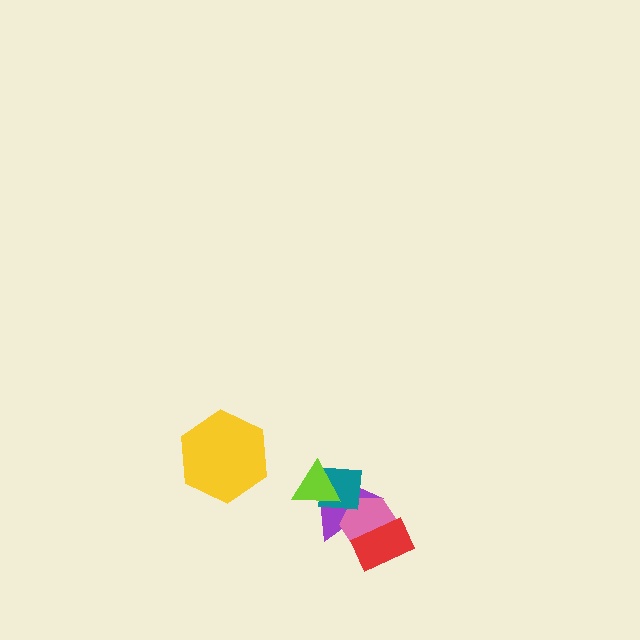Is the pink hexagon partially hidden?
Yes, it is partially covered by another shape.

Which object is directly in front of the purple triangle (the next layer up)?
The pink hexagon is directly in front of the purple triangle.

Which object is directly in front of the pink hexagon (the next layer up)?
The red rectangle is directly in front of the pink hexagon.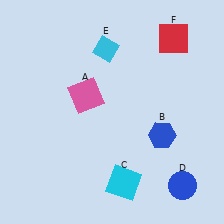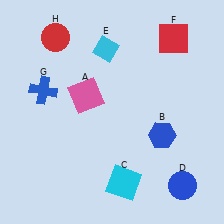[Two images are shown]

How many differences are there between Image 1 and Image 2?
There are 2 differences between the two images.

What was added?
A blue cross (G), a red circle (H) were added in Image 2.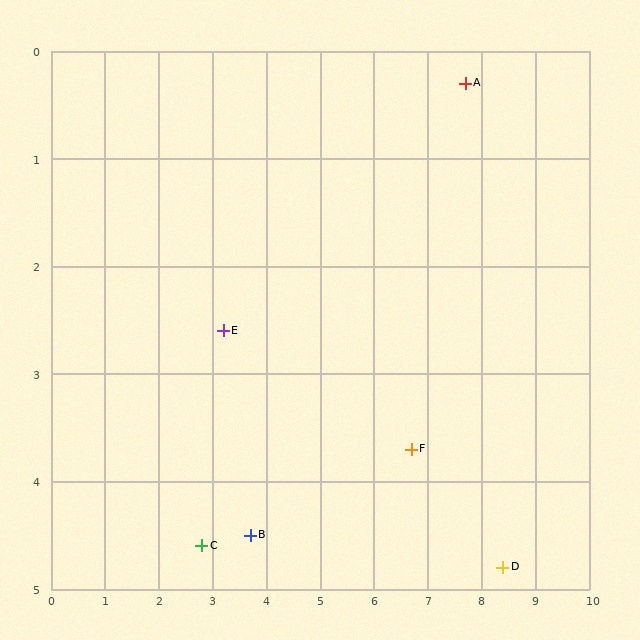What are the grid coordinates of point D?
Point D is at approximately (8.4, 4.8).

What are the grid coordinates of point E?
Point E is at approximately (3.2, 2.6).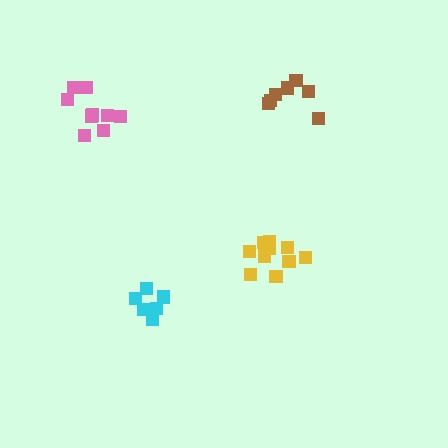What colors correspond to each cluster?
The clusters are colored: cyan, pink, brown, yellow.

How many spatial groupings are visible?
There are 4 spatial groupings.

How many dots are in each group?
Group 1: 6 dots, Group 2: 9 dots, Group 3: 7 dots, Group 4: 10 dots (32 total).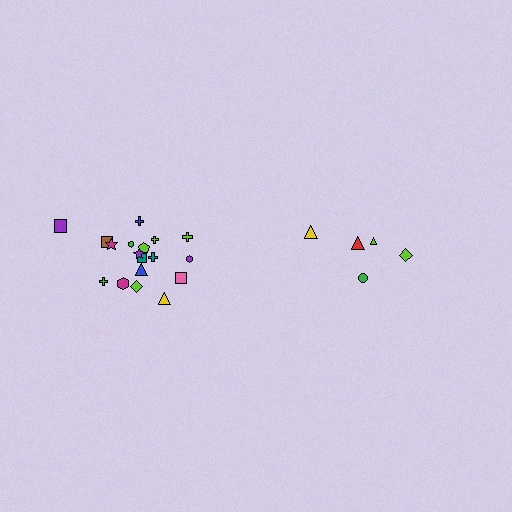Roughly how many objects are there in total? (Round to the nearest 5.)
Roughly 25 objects in total.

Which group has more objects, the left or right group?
The left group.